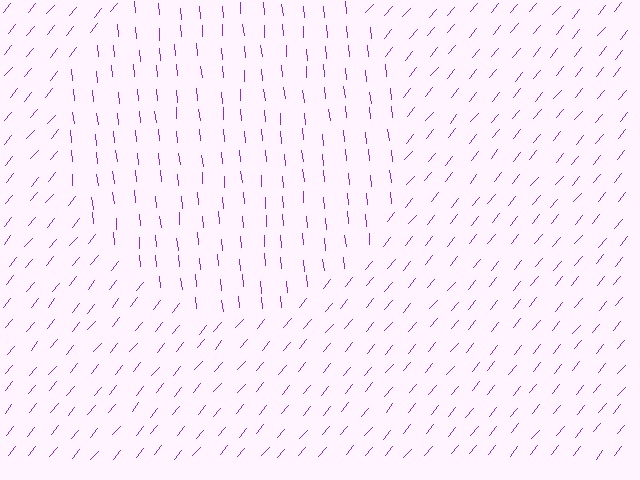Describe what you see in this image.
The image is filled with small purple line segments. A circle region in the image has lines oriented differently from the surrounding lines, creating a visible texture boundary.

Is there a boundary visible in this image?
Yes, there is a texture boundary formed by a change in line orientation.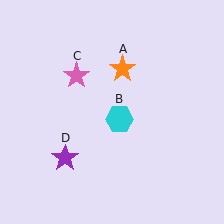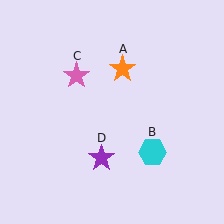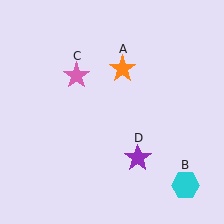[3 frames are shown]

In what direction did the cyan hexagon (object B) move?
The cyan hexagon (object B) moved down and to the right.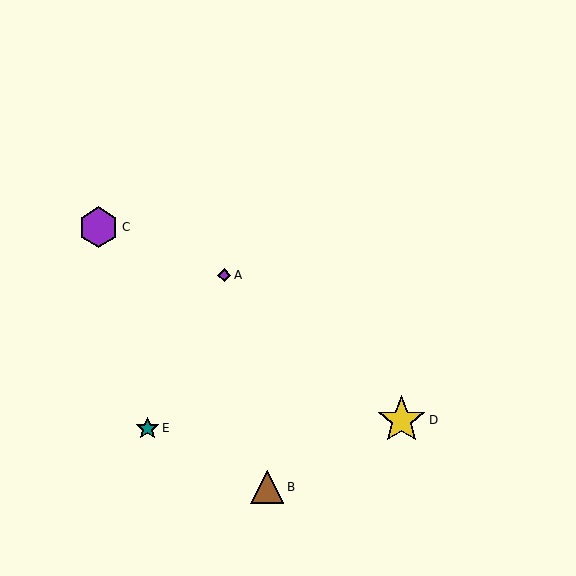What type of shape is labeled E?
Shape E is a teal star.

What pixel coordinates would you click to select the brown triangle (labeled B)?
Click at (267, 487) to select the brown triangle B.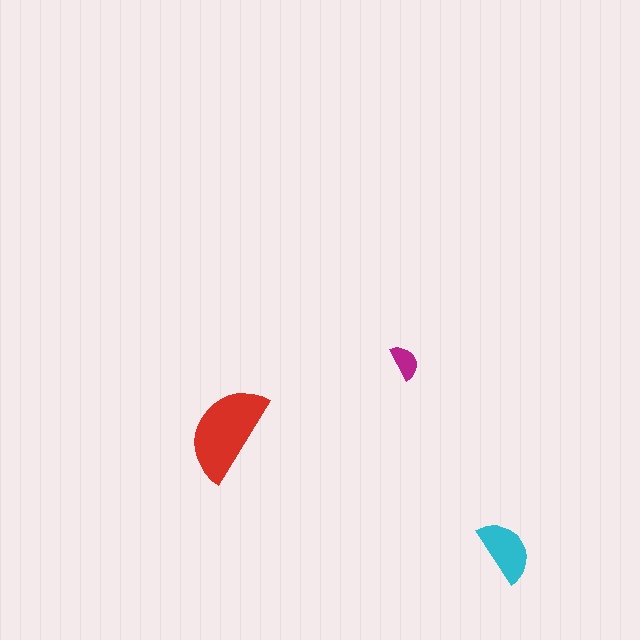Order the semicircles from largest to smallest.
the red one, the cyan one, the magenta one.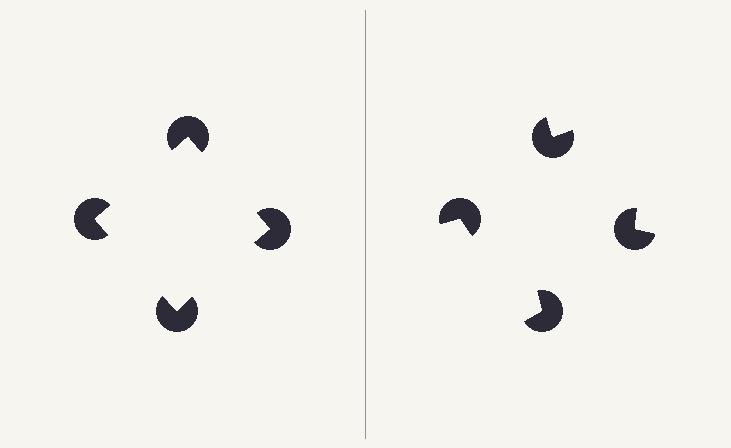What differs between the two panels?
The pac-man discs are positioned identically on both sides; only the wedge orientations differ. On the left they align to a square; on the right they are misaligned.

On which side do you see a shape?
An illusory square appears on the left side. On the right side the wedge cuts are rotated, so no coherent shape forms.